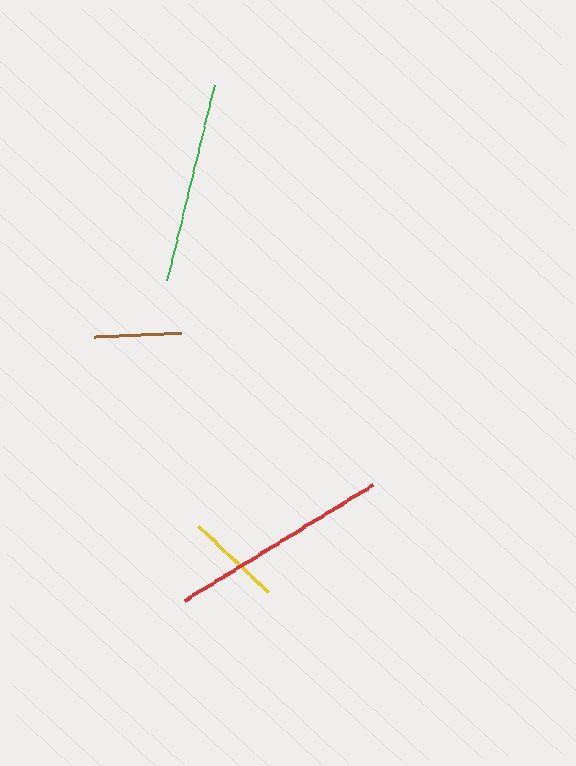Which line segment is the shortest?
The brown line is the shortest at approximately 87 pixels.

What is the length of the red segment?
The red segment is approximately 221 pixels long.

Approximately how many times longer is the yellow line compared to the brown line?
The yellow line is approximately 1.1 times the length of the brown line.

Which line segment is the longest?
The red line is the longest at approximately 221 pixels.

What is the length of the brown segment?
The brown segment is approximately 87 pixels long.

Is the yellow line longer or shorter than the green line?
The green line is longer than the yellow line.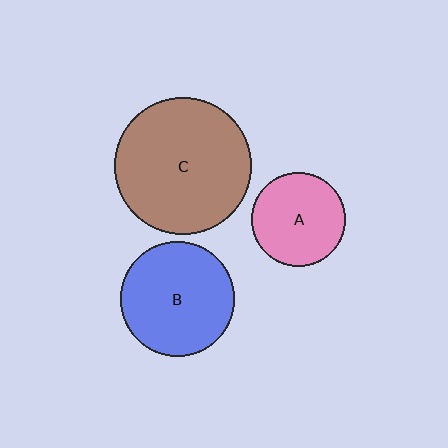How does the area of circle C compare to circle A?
Approximately 2.1 times.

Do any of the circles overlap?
No, none of the circles overlap.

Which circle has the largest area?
Circle C (brown).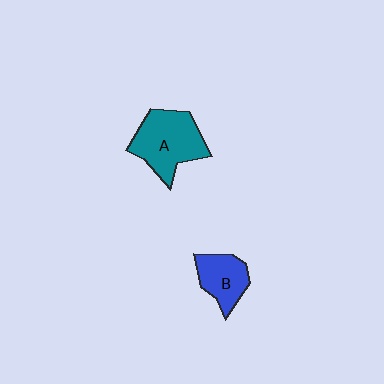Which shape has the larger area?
Shape A (teal).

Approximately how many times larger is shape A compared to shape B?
Approximately 1.6 times.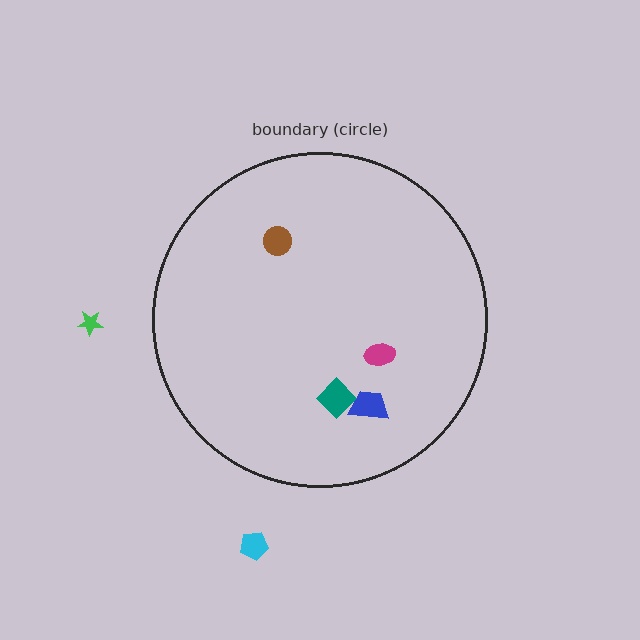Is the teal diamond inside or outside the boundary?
Inside.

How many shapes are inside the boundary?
4 inside, 2 outside.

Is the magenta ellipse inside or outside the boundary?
Inside.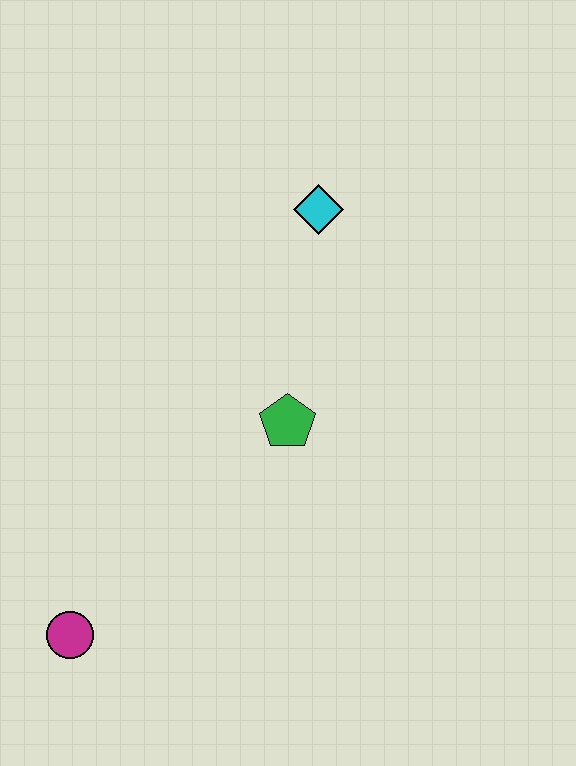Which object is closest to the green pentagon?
The cyan diamond is closest to the green pentagon.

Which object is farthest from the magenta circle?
The cyan diamond is farthest from the magenta circle.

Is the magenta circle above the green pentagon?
No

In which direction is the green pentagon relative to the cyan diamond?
The green pentagon is below the cyan diamond.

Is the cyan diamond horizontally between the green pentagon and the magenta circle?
No